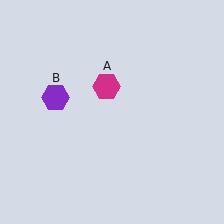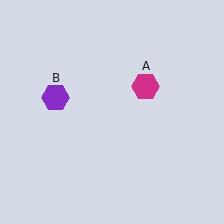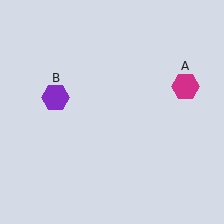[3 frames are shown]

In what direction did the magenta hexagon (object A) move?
The magenta hexagon (object A) moved right.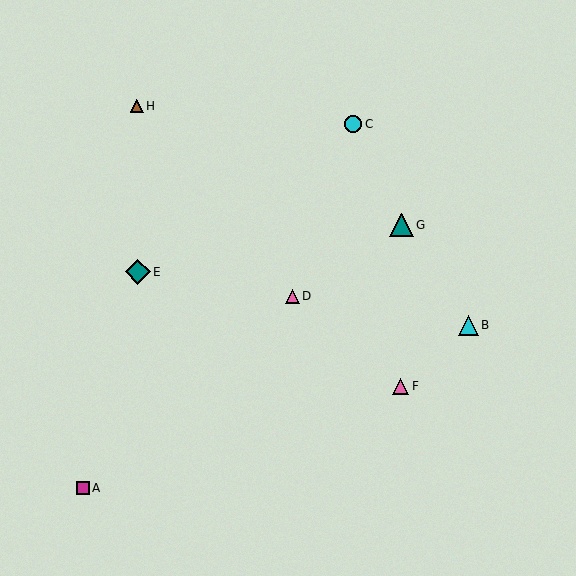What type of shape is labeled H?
Shape H is a brown triangle.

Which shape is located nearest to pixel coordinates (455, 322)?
The cyan triangle (labeled B) at (468, 325) is nearest to that location.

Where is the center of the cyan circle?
The center of the cyan circle is at (353, 124).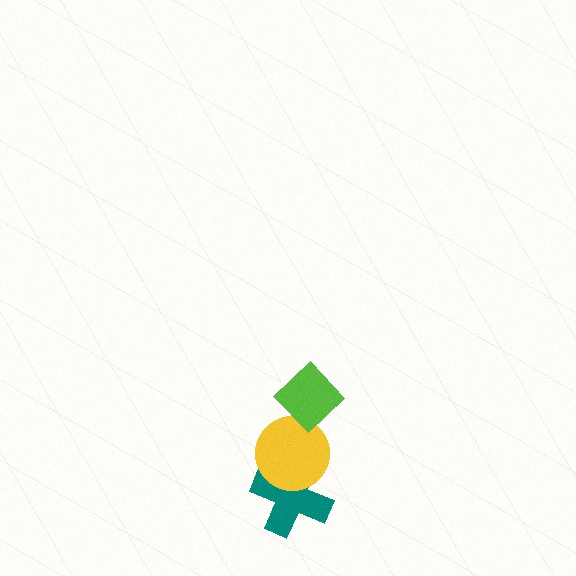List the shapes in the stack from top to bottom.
From top to bottom: the lime diamond, the yellow circle, the teal cross.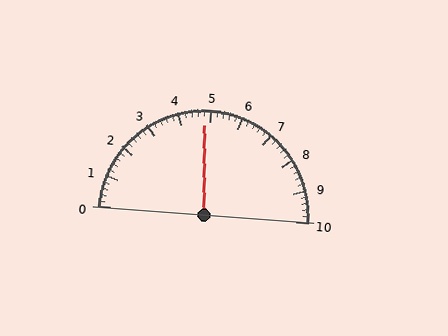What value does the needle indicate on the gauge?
The needle indicates approximately 4.8.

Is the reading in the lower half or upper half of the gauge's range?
The reading is in the lower half of the range (0 to 10).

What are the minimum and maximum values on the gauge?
The gauge ranges from 0 to 10.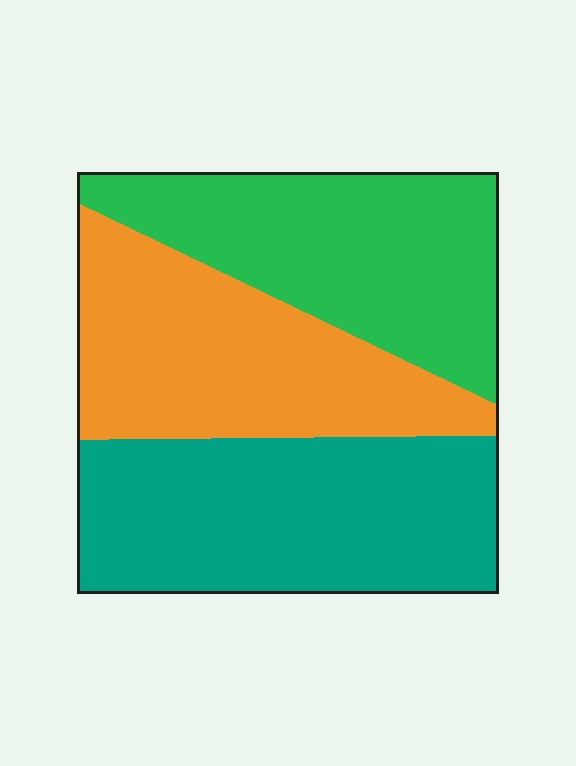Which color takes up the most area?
Teal, at roughly 35%.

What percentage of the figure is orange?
Orange takes up about one third (1/3) of the figure.